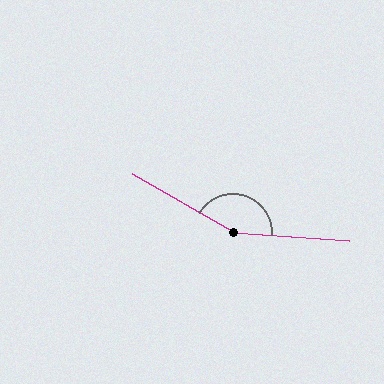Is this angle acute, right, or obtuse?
It is obtuse.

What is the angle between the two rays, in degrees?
Approximately 154 degrees.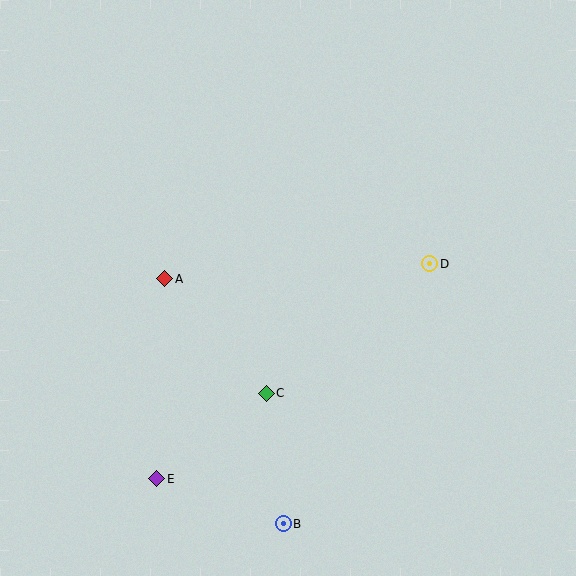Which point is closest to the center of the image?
Point C at (266, 393) is closest to the center.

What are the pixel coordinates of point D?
Point D is at (430, 264).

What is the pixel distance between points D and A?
The distance between D and A is 266 pixels.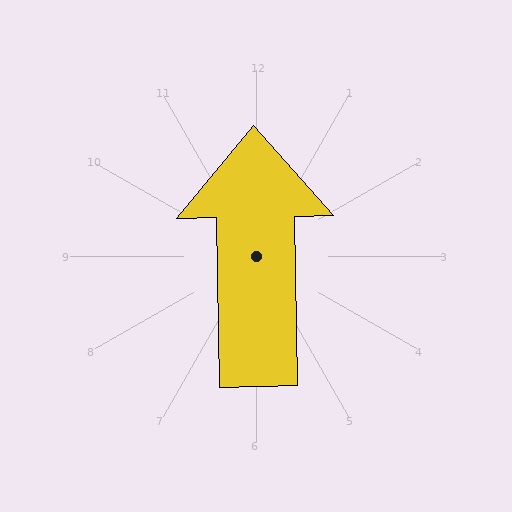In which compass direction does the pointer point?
North.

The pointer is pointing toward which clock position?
Roughly 12 o'clock.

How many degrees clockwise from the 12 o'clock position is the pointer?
Approximately 359 degrees.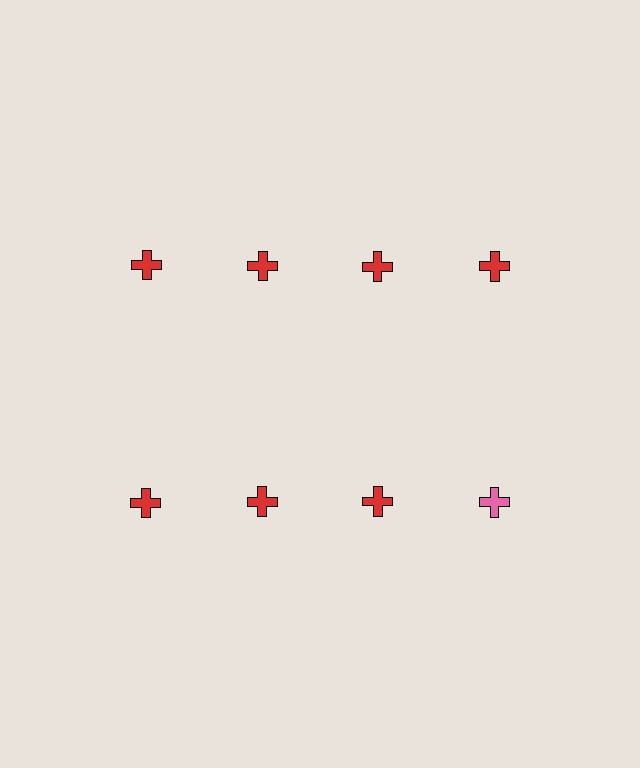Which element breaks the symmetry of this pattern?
The pink cross in the second row, second from right column breaks the symmetry. All other shapes are red crosses.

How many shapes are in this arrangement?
There are 8 shapes arranged in a grid pattern.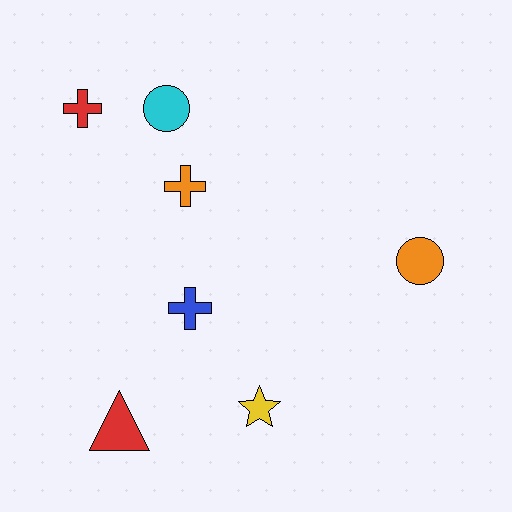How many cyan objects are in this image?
There is 1 cyan object.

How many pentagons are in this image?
There are no pentagons.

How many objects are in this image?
There are 7 objects.